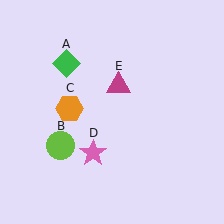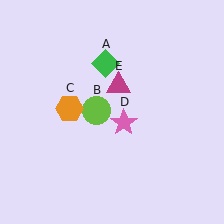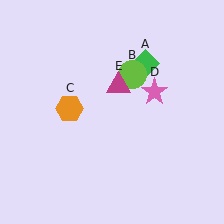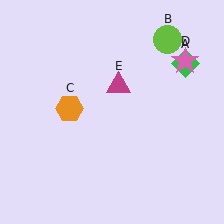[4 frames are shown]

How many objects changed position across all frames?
3 objects changed position: green diamond (object A), lime circle (object B), pink star (object D).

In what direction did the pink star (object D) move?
The pink star (object D) moved up and to the right.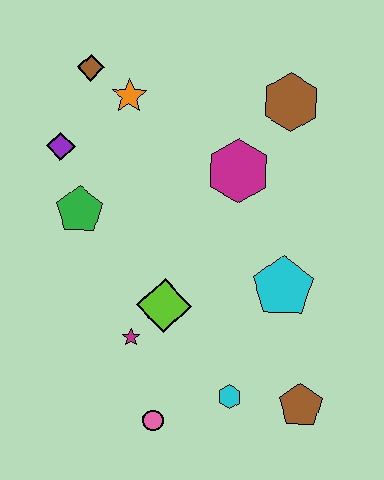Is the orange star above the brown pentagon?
Yes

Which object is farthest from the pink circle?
The brown diamond is farthest from the pink circle.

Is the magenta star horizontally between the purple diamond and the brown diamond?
No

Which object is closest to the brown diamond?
The orange star is closest to the brown diamond.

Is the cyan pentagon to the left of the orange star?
No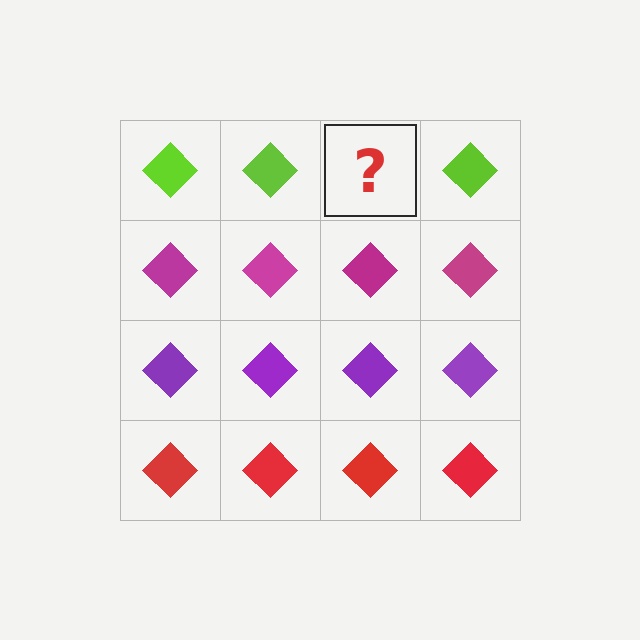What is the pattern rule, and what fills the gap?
The rule is that each row has a consistent color. The gap should be filled with a lime diamond.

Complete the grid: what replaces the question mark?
The question mark should be replaced with a lime diamond.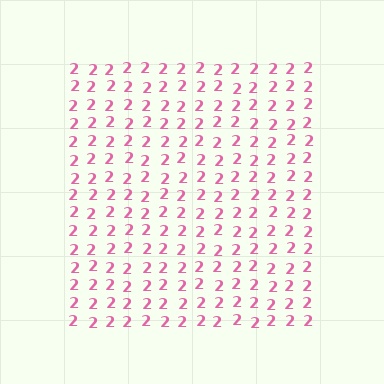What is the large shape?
The large shape is a square.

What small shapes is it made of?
It is made of small digit 2's.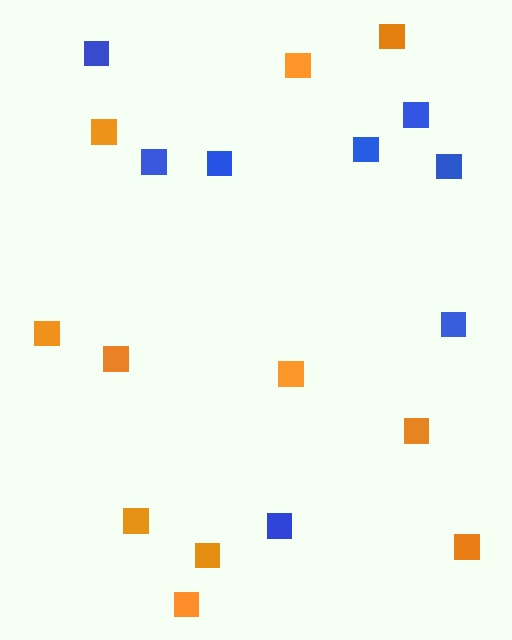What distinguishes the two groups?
There are 2 groups: one group of blue squares (8) and one group of orange squares (11).